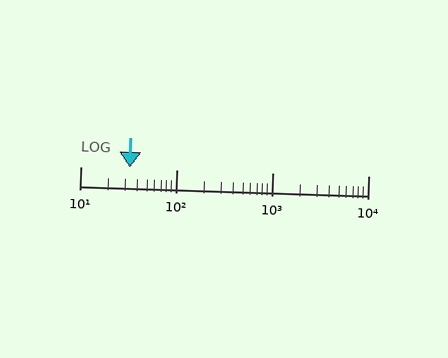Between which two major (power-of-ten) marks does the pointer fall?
The pointer is between 10 and 100.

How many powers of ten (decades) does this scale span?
The scale spans 3 decades, from 10 to 10000.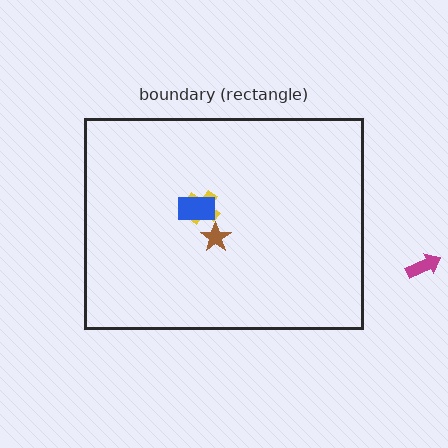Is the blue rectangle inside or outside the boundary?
Inside.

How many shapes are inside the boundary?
3 inside, 1 outside.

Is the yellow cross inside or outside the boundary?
Inside.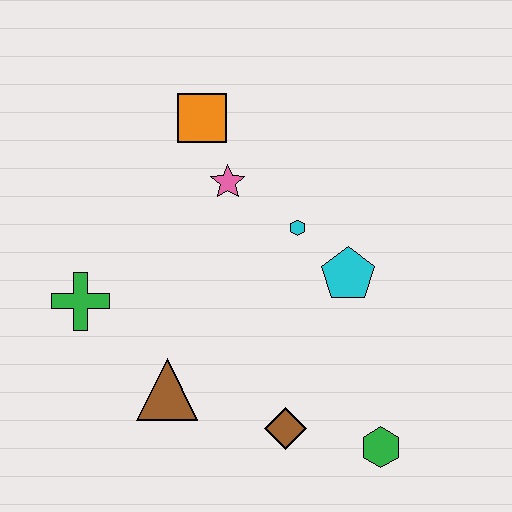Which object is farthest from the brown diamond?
The orange square is farthest from the brown diamond.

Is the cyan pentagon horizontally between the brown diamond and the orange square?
No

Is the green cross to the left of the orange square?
Yes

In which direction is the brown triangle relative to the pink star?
The brown triangle is below the pink star.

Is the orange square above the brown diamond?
Yes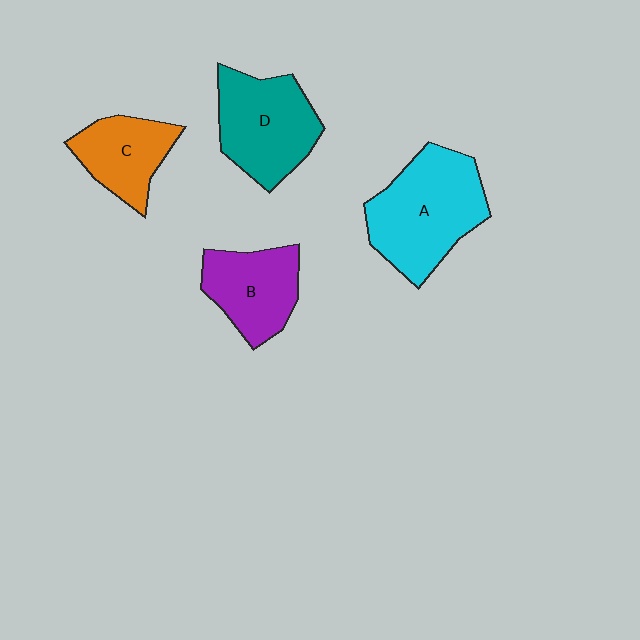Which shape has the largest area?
Shape A (cyan).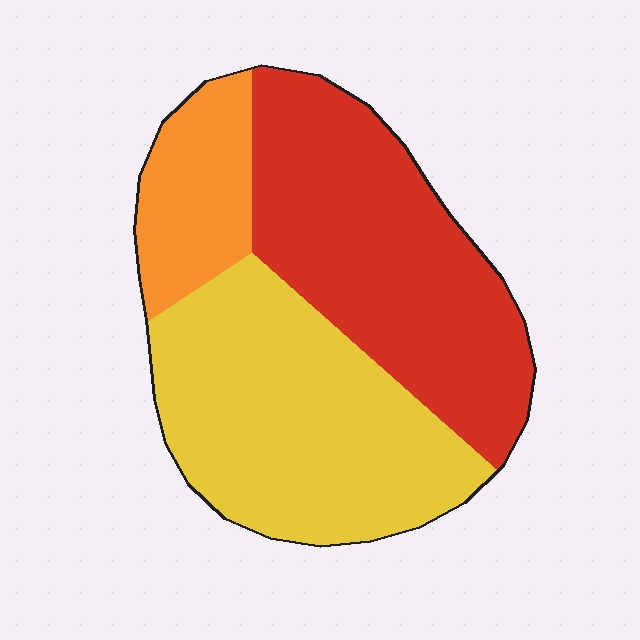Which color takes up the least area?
Orange, at roughly 15%.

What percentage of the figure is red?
Red takes up about two fifths (2/5) of the figure.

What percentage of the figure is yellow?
Yellow takes up between a quarter and a half of the figure.